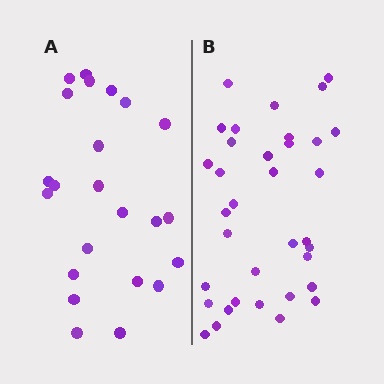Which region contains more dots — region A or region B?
Region B (the right region) has more dots.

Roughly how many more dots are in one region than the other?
Region B has roughly 12 or so more dots than region A.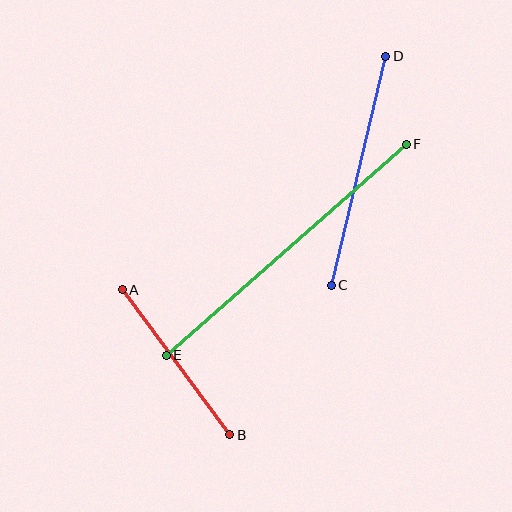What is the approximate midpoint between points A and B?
The midpoint is at approximately (176, 362) pixels.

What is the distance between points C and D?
The distance is approximately 235 pixels.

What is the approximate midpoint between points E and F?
The midpoint is at approximately (286, 250) pixels.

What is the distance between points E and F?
The distance is approximately 320 pixels.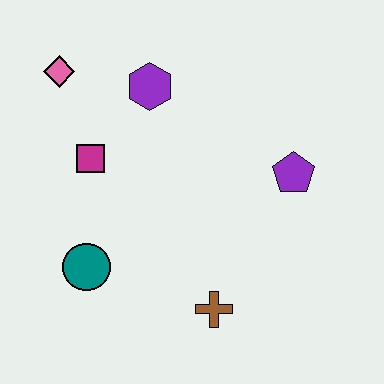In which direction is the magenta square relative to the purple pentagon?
The magenta square is to the left of the purple pentagon.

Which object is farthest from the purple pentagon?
The pink diamond is farthest from the purple pentagon.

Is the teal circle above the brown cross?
Yes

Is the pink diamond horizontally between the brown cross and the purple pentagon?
No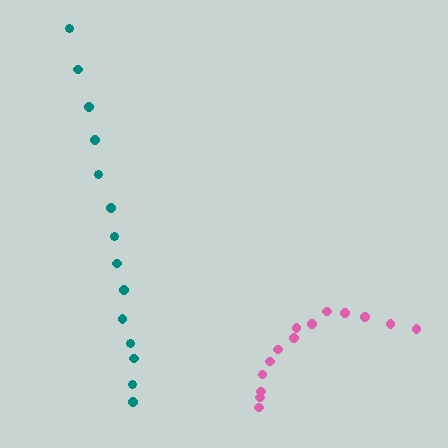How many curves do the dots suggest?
There are 2 distinct paths.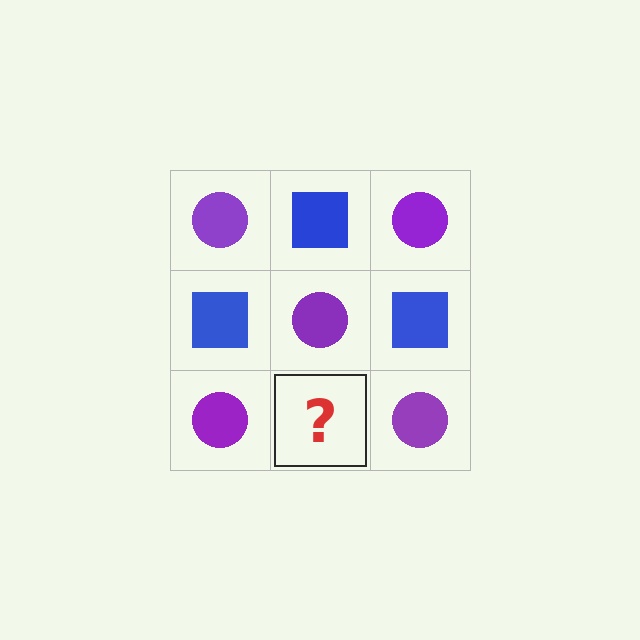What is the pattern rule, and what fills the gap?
The rule is that it alternates purple circle and blue square in a checkerboard pattern. The gap should be filled with a blue square.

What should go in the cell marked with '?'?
The missing cell should contain a blue square.